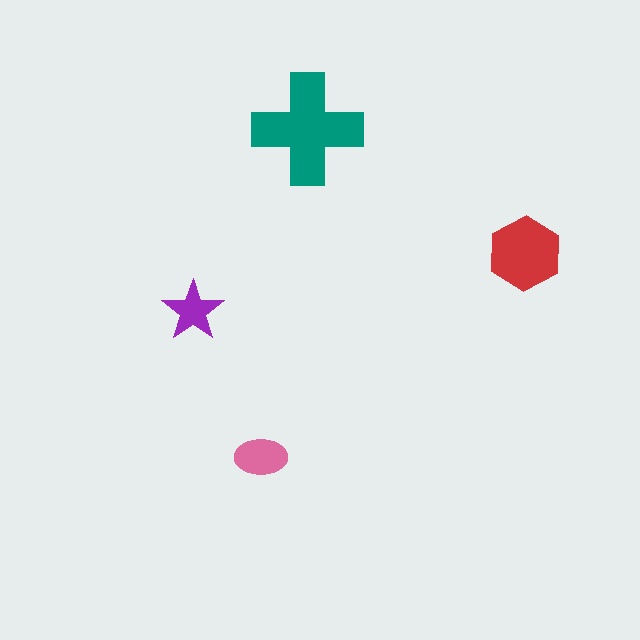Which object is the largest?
The teal cross.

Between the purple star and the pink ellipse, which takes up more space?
The pink ellipse.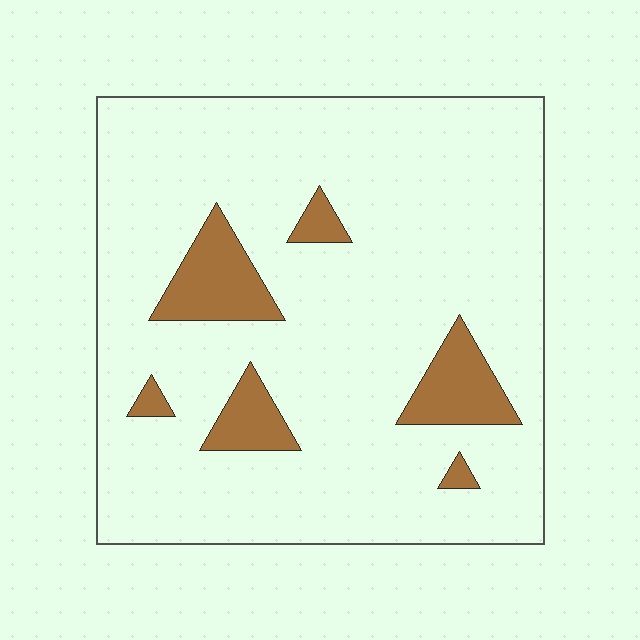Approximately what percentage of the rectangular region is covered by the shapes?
Approximately 10%.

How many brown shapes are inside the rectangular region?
6.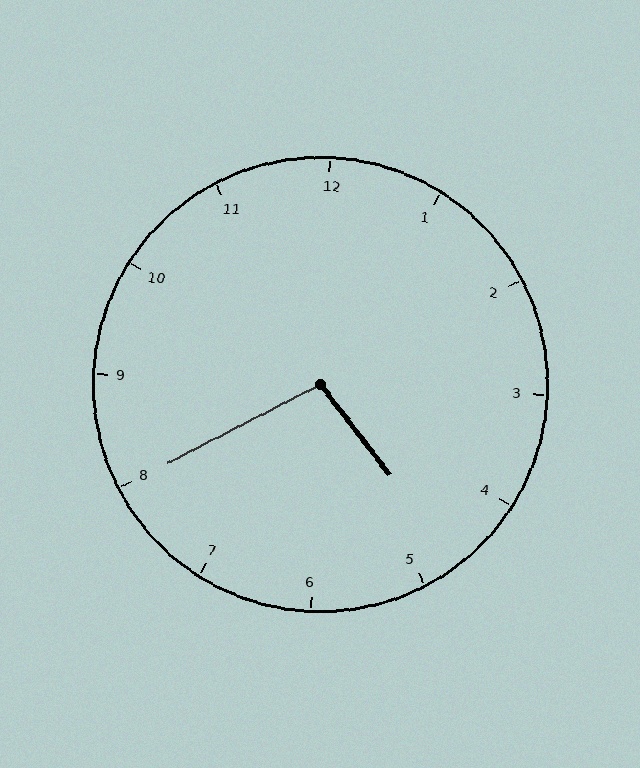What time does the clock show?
4:40.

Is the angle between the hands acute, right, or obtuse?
It is obtuse.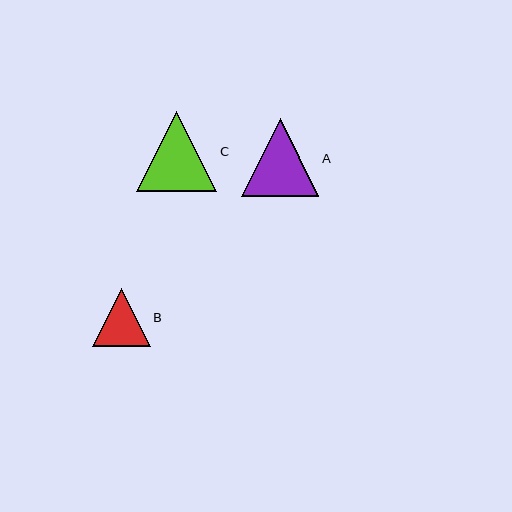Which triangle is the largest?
Triangle C is the largest with a size of approximately 80 pixels.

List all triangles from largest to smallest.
From largest to smallest: C, A, B.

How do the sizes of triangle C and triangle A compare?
Triangle C and triangle A are approximately the same size.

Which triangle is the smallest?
Triangle B is the smallest with a size of approximately 58 pixels.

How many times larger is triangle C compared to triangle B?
Triangle C is approximately 1.4 times the size of triangle B.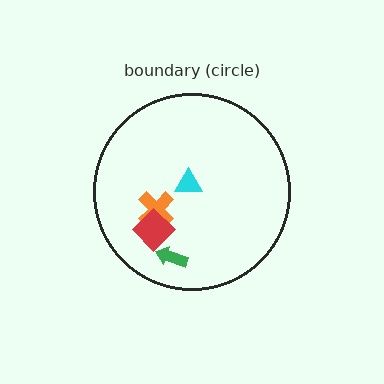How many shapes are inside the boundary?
4 inside, 0 outside.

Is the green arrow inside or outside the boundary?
Inside.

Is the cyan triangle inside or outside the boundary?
Inside.